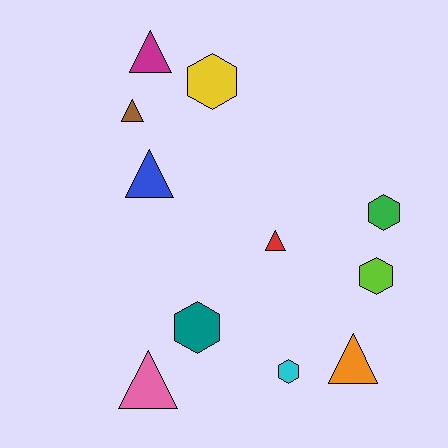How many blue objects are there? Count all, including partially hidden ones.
There is 1 blue object.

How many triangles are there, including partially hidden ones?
There are 6 triangles.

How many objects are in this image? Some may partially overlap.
There are 11 objects.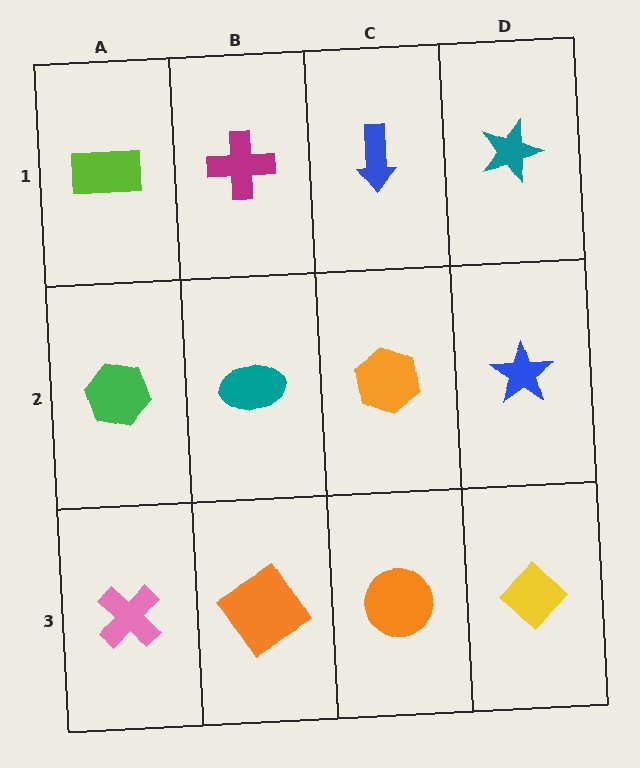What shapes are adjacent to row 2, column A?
A lime rectangle (row 1, column A), a pink cross (row 3, column A), a teal ellipse (row 2, column B).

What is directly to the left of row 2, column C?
A teal ellipse.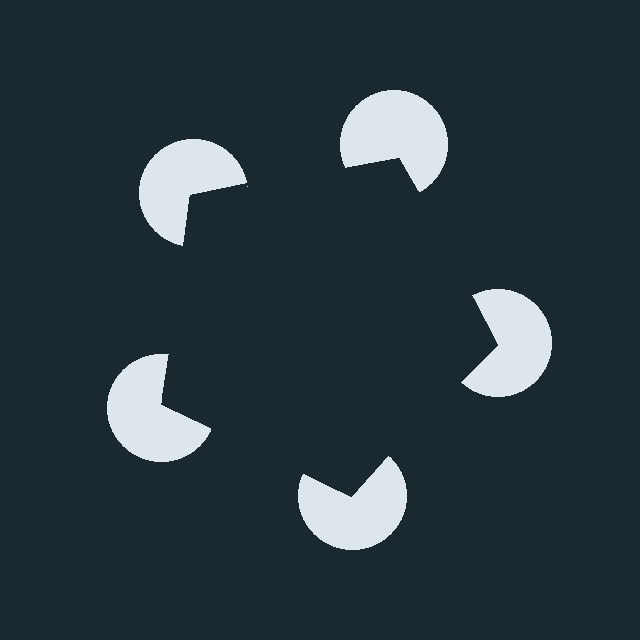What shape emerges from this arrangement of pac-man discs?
An illusory pentagon — its edges are inferred from the aligned wedge cuts in the pac-man discs, not physically drawn.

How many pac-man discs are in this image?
There are 5 — one at each vertex of the illusory pentagon.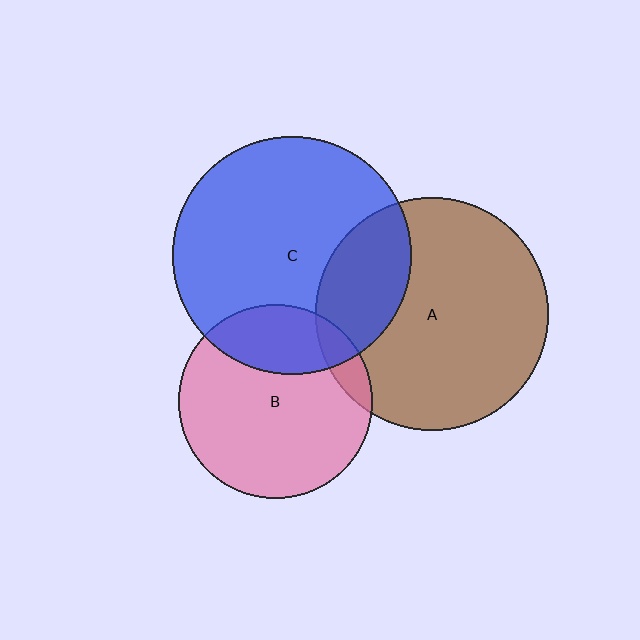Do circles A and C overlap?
Yes.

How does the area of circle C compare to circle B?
Approximately 1.5 times.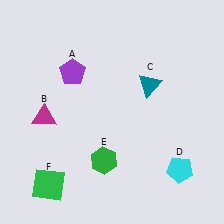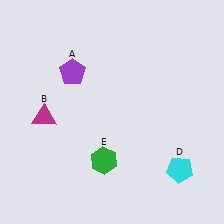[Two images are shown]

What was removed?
The green square (F), the teal triangle (C) were removed in Image 2.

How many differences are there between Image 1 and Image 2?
There are 2 differences between the two images.